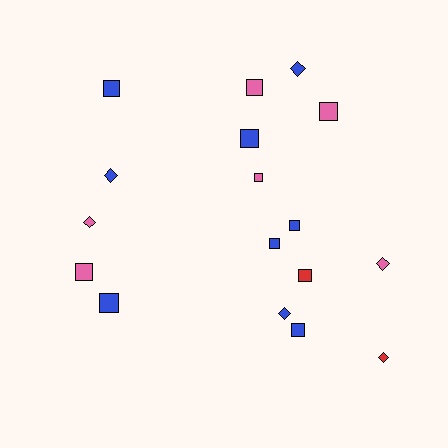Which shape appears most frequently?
Square, with 11 objects.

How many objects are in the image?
There are 17 objects.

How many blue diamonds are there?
There are 3 blue diamonds.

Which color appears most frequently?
Blue, with 9 objects.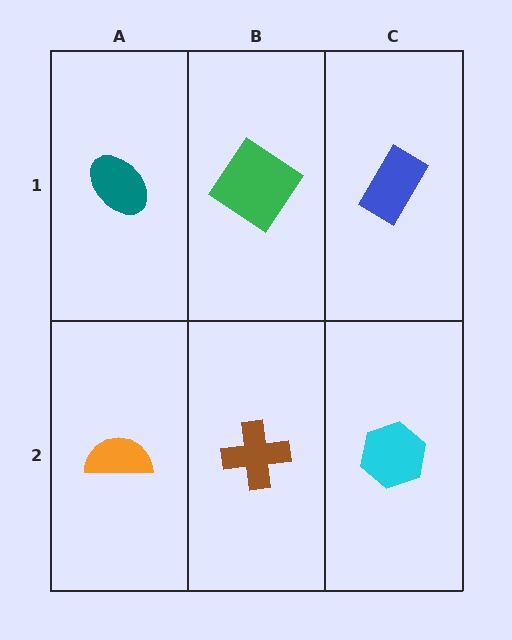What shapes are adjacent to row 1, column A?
An orange semicircle (row 2, column A), a green diamond (row 1, column B).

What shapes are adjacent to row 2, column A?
A teal ellipse (row 1, column A), a brown cross (row 2, column B).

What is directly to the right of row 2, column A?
A brown cross.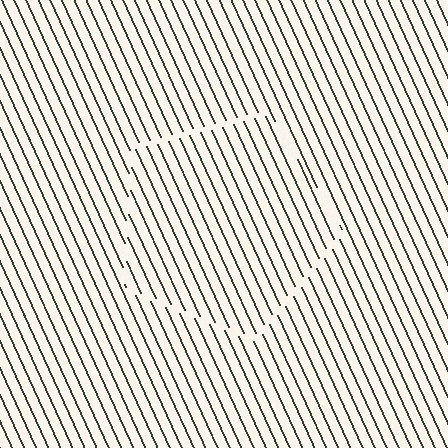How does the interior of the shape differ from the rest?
The interior of the shape contains the same grating, shifted by half a period — the contour is defined by the phase discontinuity where line-ends from the inner and outer gratings abut.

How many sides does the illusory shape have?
5 sides — the line-ends trace a pentagon.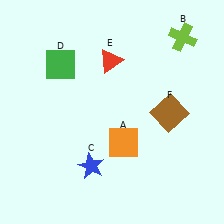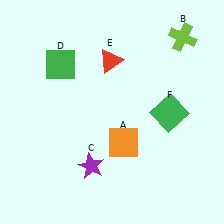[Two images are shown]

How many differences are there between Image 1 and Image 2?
There are 2 differences between the two images.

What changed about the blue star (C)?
In Image 1, C is blue. In Image 2, it changed to purple.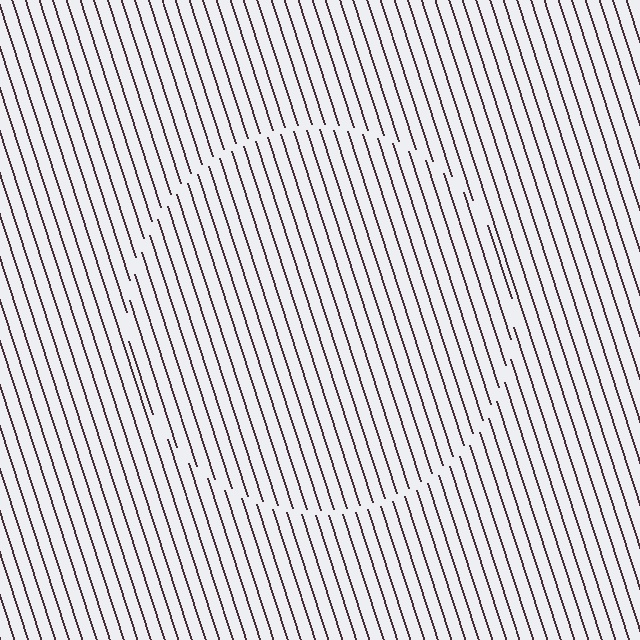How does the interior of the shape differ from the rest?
The interior of the shape contains the same grating, shifted by half a period — the contour is defined by the phase discontinuity where line-ends from the inner and outer gratings abut.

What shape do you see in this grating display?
An illusory circle. The interior of the shape contains the same grating, shifted by half a period — the contour is defined by the phase discontinuity where line-ends from the inner and outer gratings abut.